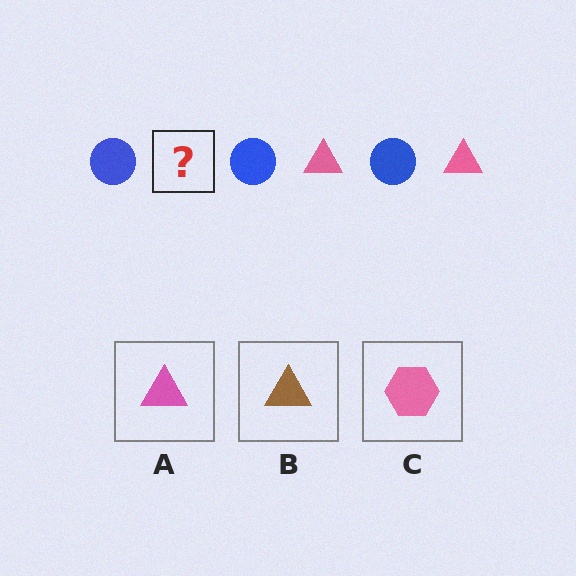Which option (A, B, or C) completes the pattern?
A.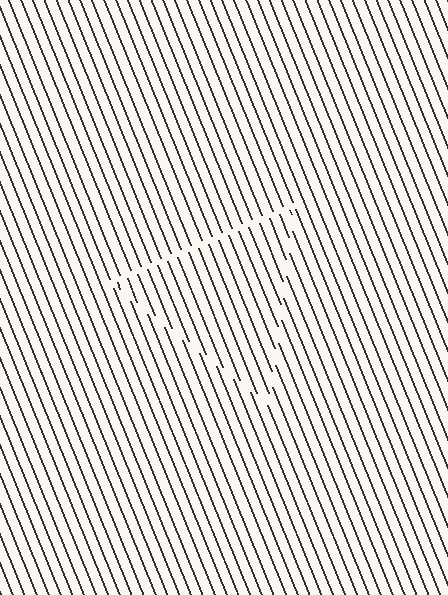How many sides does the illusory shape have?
3 sides — the line-ends trace a triangle.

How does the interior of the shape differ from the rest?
The interior of the shape contains the same grating, shifted by half a period — the contour is defined by the phase discontinuity where line-ends from the inner and outer gratings abut.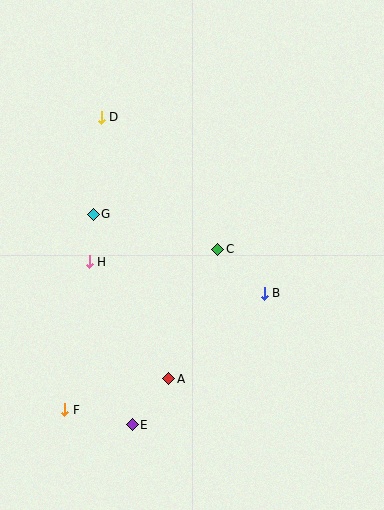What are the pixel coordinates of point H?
Point H is at (89, 262).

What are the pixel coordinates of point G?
Point G is at (93, 214).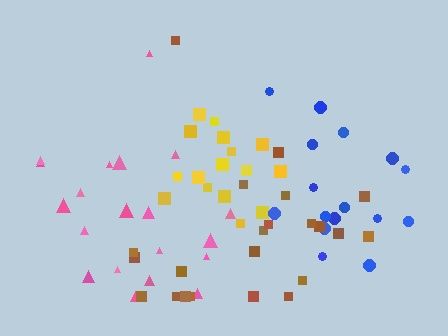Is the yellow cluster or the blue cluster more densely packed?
Yellow.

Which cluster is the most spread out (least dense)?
Pink.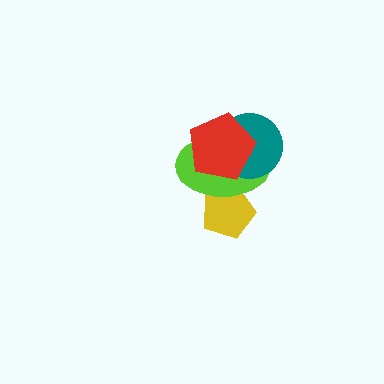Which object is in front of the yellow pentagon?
The lime ellipse is in front of the yellow pentagon.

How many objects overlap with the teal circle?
2 objects overlap with the teal circle.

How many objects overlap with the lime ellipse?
3 objects overlap with the lime ellipse.